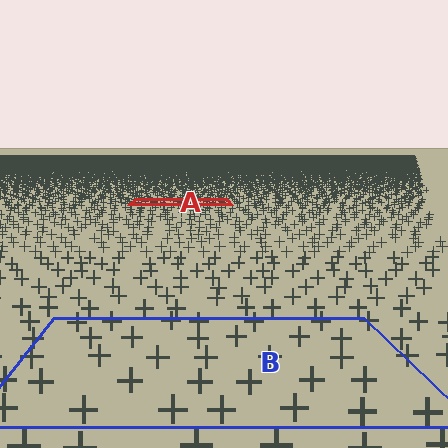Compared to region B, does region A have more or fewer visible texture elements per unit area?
Region A has more texture elements per unit area — they are packed more densely because it is farther away.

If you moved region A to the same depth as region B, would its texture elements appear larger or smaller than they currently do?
They would appear larger. At a closer depth, the same texture elements are projected at a bigger on-screen size.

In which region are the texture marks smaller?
The texture marks are smaller in region A, because it is farther away.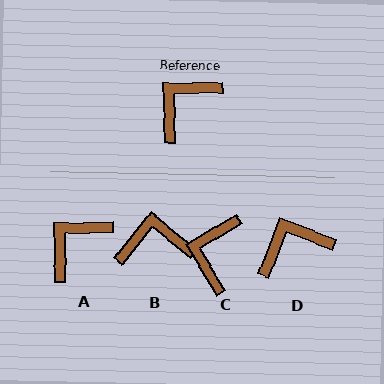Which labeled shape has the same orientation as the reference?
A.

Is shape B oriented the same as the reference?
No, it is off by about 40 degrees.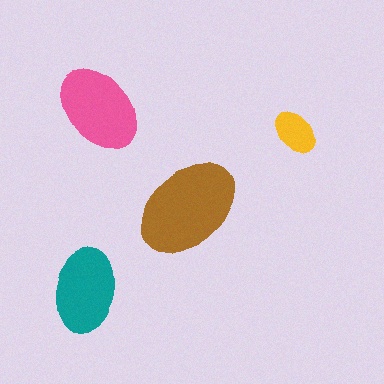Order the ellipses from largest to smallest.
the brown one, the pink one, the teal one, the yellow one.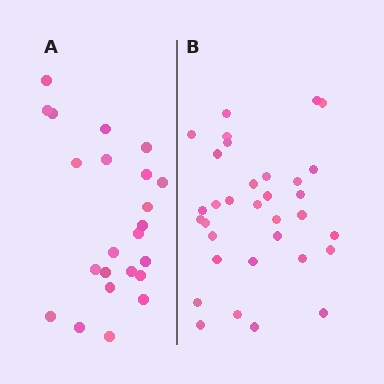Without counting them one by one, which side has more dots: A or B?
Region B (the right region) has more dots.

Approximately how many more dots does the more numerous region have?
Region B has roughly 10 or so more dots than region A.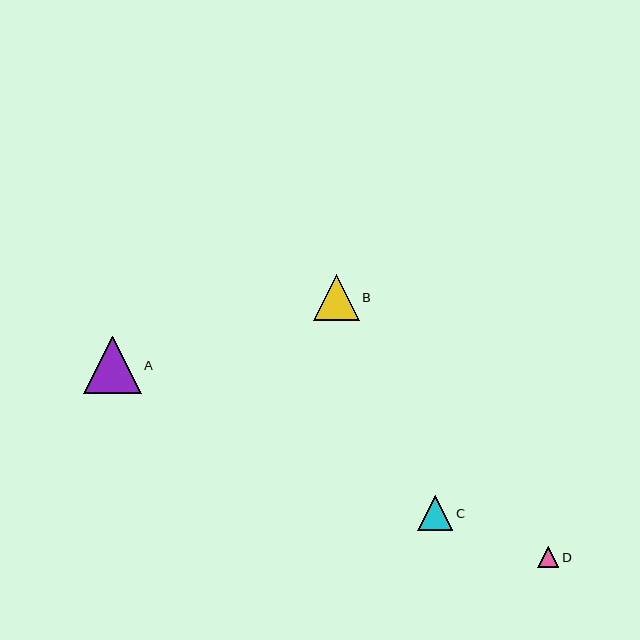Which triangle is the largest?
Triangle A is the largest with a size of approximately 58 pixels.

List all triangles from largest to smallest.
From largest to smallest: A, B, C, D.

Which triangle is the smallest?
Triangle D is the smallest with a size of approximately 21 pixels.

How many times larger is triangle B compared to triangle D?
Triangle B is approximately 2.2 times the size of triangle D.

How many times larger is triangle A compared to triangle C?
Triangle A is approximately 1.7 times the size of triangle C.